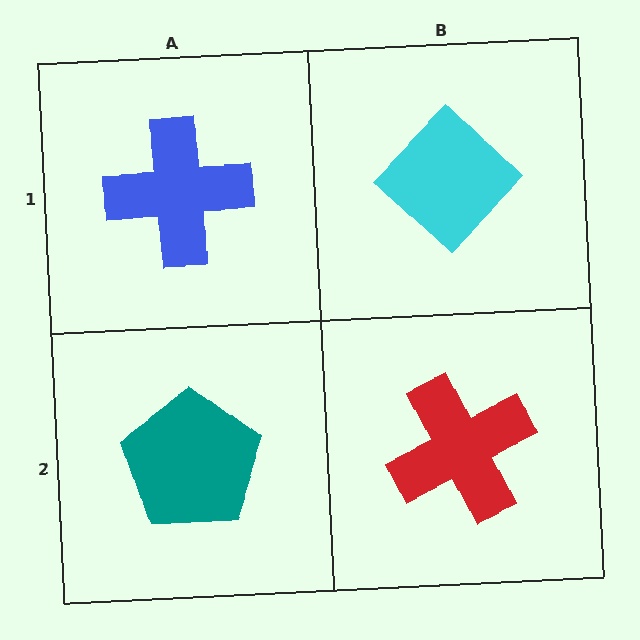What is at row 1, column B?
A cyan diamond.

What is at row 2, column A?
A teal pentagon.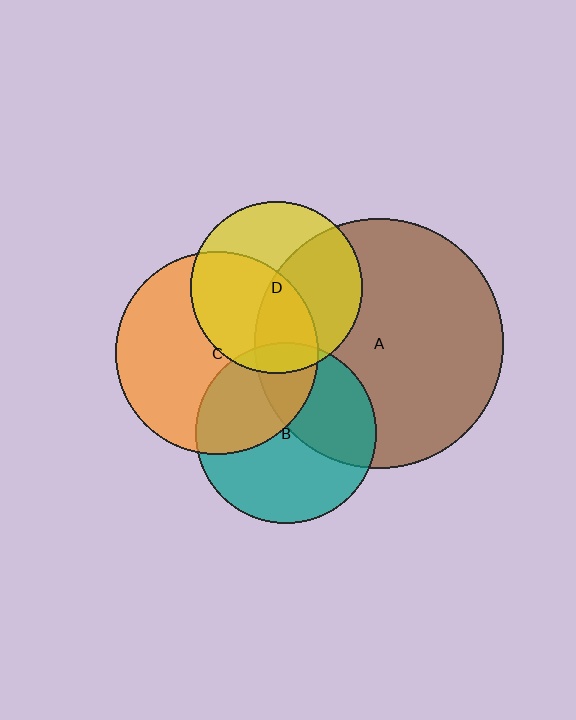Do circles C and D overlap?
Yes.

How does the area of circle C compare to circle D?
Approximately 1.4 times.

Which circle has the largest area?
Circle A (brown).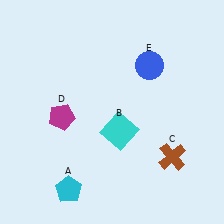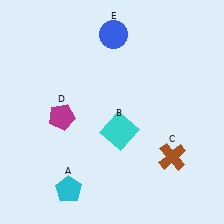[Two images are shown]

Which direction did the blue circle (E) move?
The blue circle (E) moved left.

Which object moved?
The blue circle (E) moved left.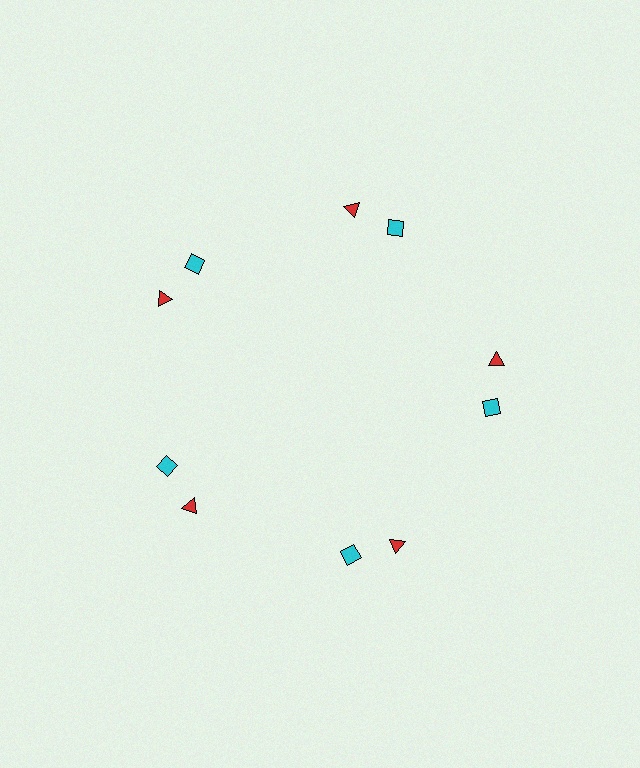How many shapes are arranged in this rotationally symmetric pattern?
There are 10 shapes, arranged in 5 groups of 2.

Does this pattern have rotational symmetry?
Yes, this pattern has 5-fold rotational symmetry. It looks the same after rotating 72 degrees around the center.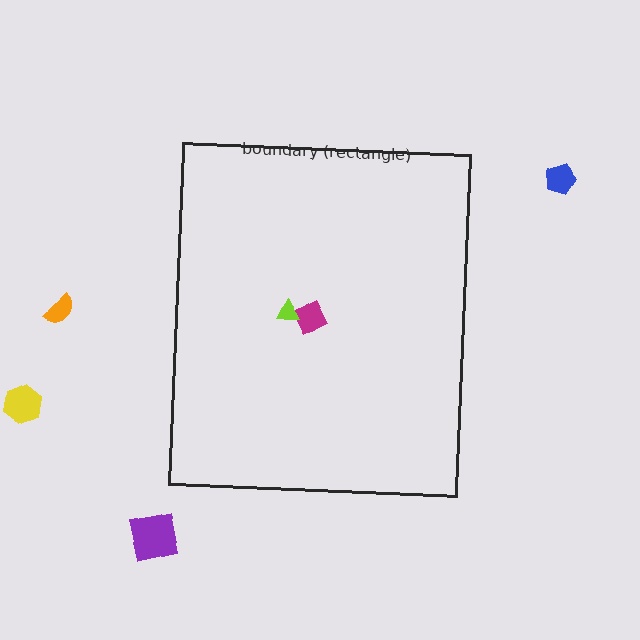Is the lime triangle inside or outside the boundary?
Inside.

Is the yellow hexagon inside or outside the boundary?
Outside.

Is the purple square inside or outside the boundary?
Outside.